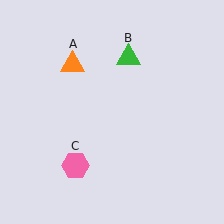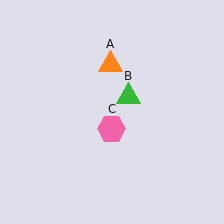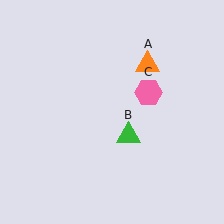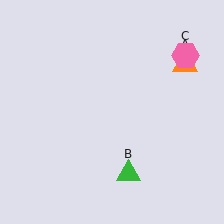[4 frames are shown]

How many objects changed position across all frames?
3 objects changed position: orange triangle (object A), green triangle (object B), pink hexagon (object C).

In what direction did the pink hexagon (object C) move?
The pink hexagon (object C) moved up and to the right.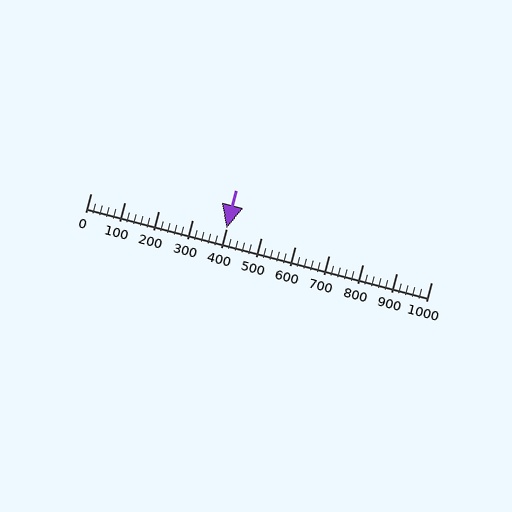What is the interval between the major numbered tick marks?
The major tick marks are spaced 100 units apart.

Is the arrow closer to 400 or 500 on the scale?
The arrow is closer to 400.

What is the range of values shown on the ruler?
The ruler shows values from 0 to 1000.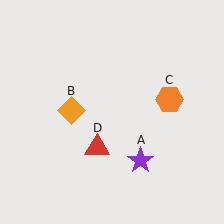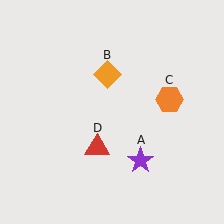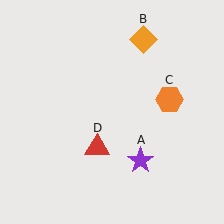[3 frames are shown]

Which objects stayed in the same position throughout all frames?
Purple star (object A) and orange hexagon (object C) and red triangle (object D) remained stationary.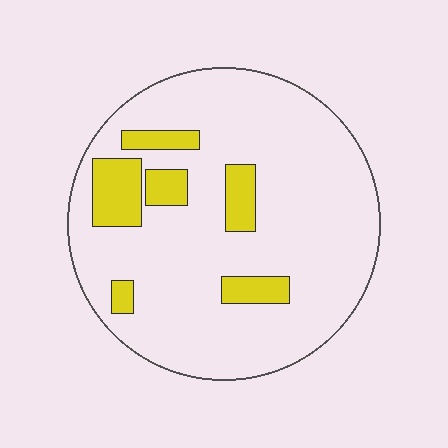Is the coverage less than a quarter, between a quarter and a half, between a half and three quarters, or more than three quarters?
Less than a quarter.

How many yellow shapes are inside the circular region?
6.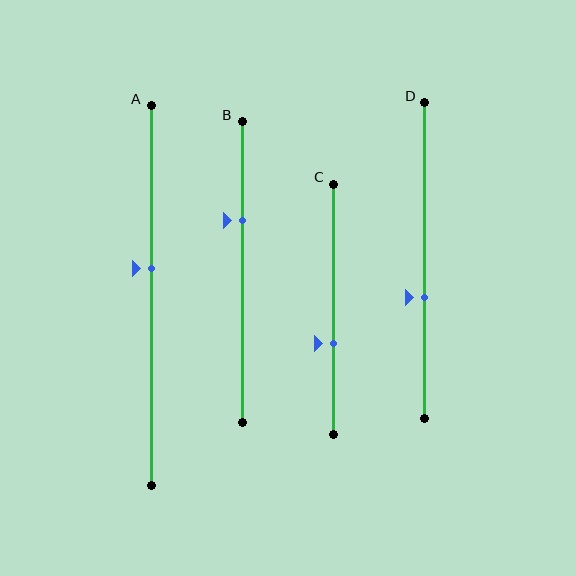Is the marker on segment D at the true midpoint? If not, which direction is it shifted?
No, the marker on segment D is shifted downward by about 12% of the segment length.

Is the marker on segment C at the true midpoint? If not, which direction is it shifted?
No, the marker on segment C is shifted downward by about 14% of the segment length.